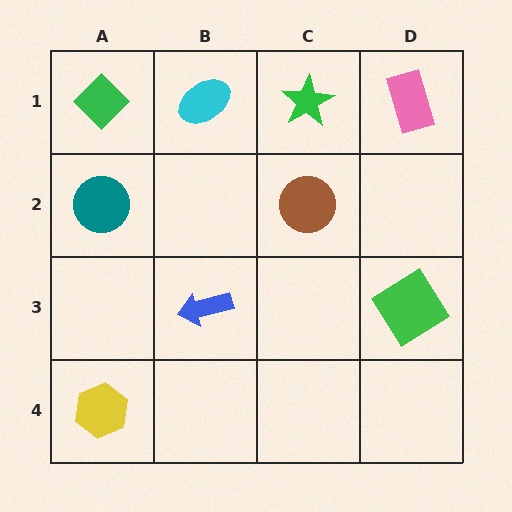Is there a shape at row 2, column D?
No, that cell is empty.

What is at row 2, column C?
A brown circle.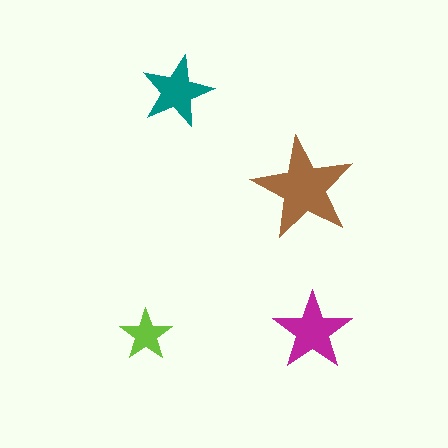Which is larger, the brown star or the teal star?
The brown one.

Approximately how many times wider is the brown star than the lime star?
About 2 times wider.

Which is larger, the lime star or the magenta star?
The magenta one.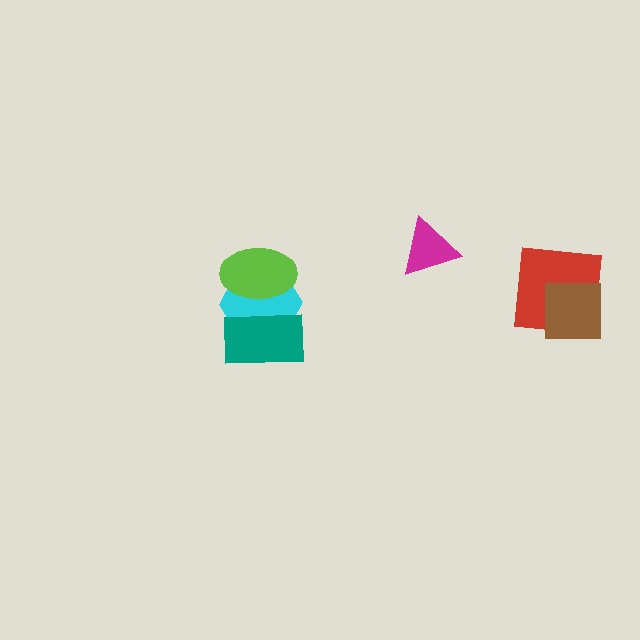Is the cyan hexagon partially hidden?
Yes, it is partially covered by another shape.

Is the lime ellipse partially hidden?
Yes, it is partially covered by another shape.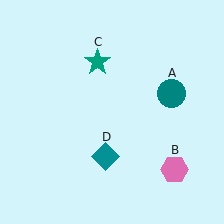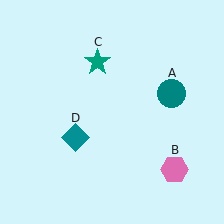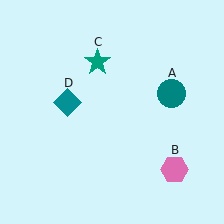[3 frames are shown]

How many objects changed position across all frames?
1 object changed position: teal diamond (object D).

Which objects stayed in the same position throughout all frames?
Teal circle (object A) and pink hexagon (object B) and teal star (object C) remained stationary.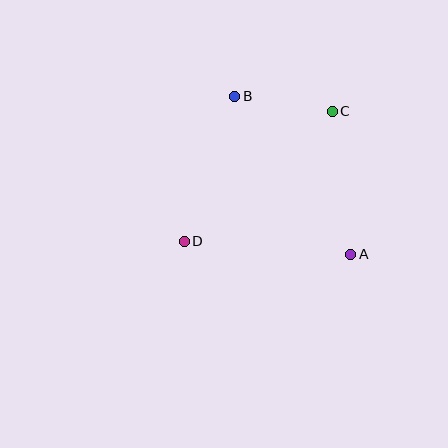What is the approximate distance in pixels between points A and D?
The distance between A and D is approximately 167 pixels.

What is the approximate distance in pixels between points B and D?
The distance between B and D is approximately 154 pixels.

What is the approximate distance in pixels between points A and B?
The distance between A and B is approximately 196 pixels.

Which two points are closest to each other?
Points B and C are closest to each other.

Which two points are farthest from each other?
Points C and D are farthest from each other.